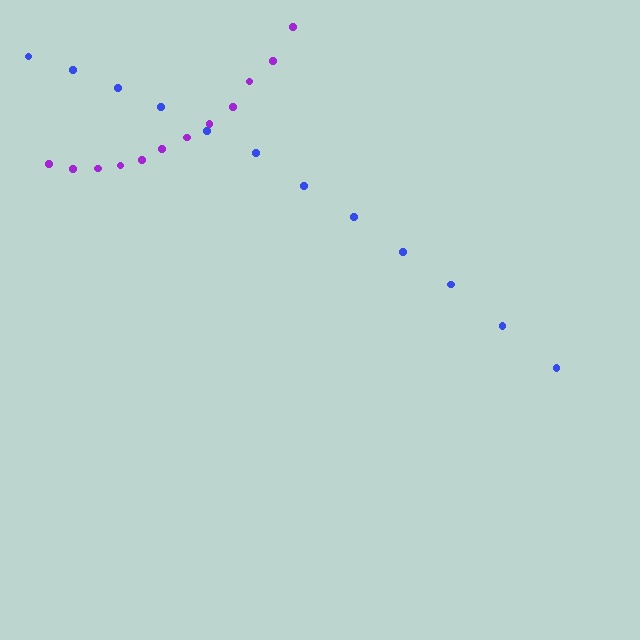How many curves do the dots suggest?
There are 2 distinct paths.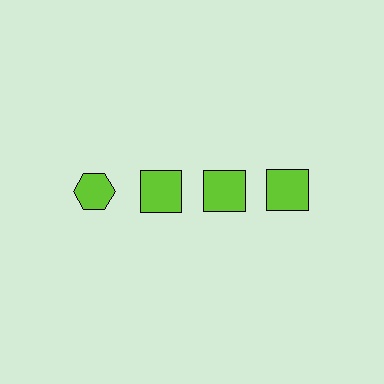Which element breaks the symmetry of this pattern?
The lime hexagon in the top row, leftmost column breaks the symmetry. All other shapes are lime squares.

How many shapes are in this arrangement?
There are 4 shapes arranged in a grid pattern.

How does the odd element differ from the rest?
It has a different shape: hexagon instead of square.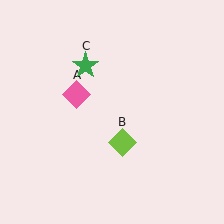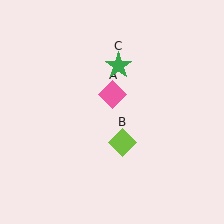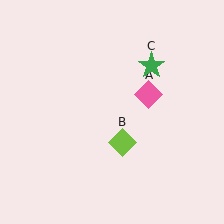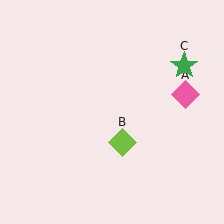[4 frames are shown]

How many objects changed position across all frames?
2 objects changed position: pink diamond (object A), green star (object C).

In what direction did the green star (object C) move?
The green star (object C) moved right.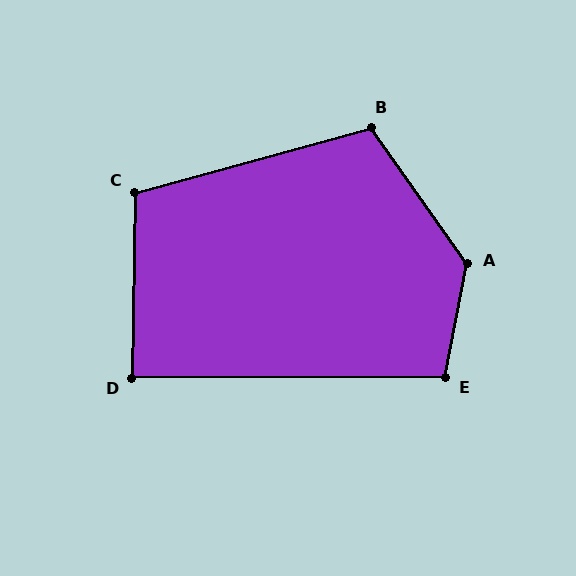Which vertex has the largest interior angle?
A, at approximately 134 degrees.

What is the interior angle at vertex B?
Approximately 110 degrees (obtuse).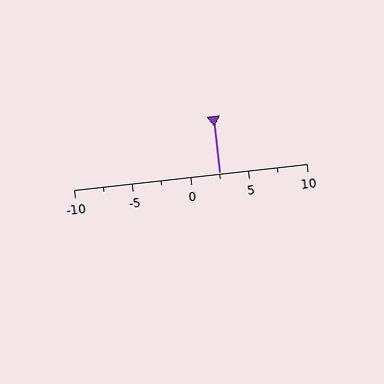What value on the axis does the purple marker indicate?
The marker indicates approximately 2.5.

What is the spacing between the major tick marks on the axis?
The major ticks are spaced 5 apart.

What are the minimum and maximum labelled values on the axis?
The axis runs from -10 to 10.